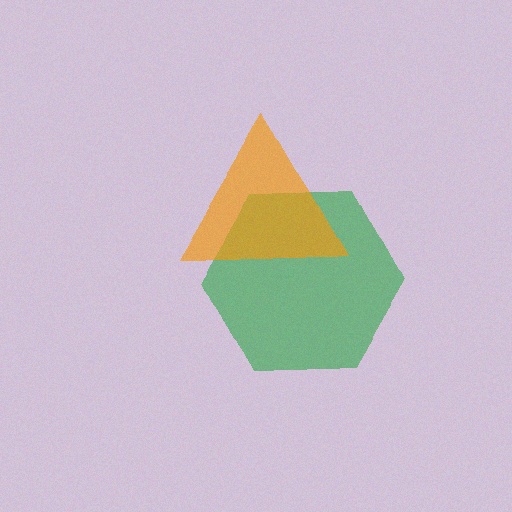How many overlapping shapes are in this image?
There are 2 overlapping shapes in the image.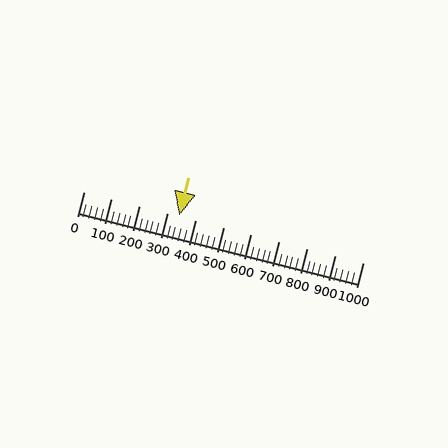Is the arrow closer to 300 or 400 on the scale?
The arrow is closer to 300.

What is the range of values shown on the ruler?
The ruler shows values from 0 to 1000.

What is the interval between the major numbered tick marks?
The major tick marks are spaced 100 units apart.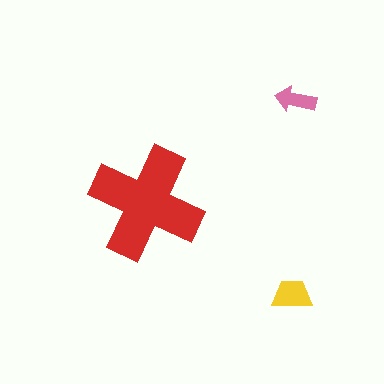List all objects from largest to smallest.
The red cross, the yellow trapezoid, the pink arrow.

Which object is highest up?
The pink arrow is topmost.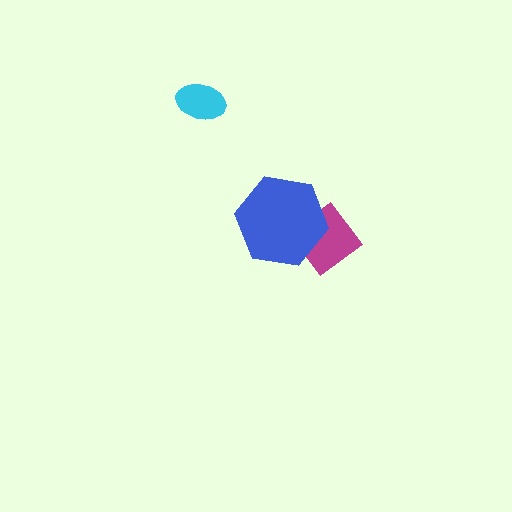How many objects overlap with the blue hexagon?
1 object overlaps with the blue hexagon.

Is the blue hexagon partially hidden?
No, no other shape covers it.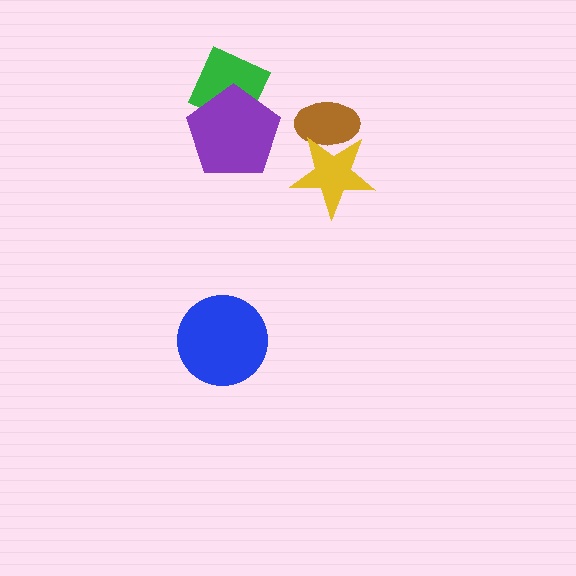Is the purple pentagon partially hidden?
No, no other shape covers it.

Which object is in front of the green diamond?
The purple pentagon is in front of the green diamond.